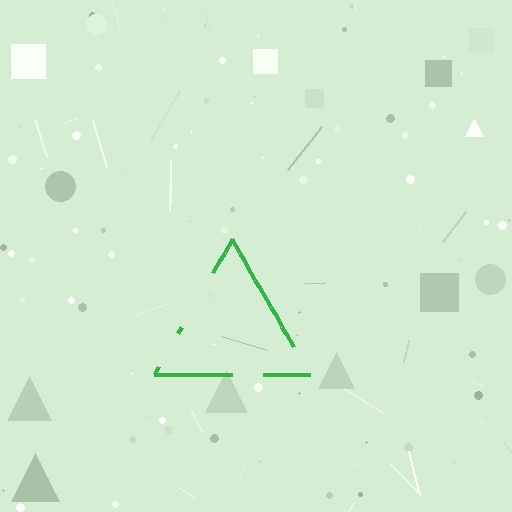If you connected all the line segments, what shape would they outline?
They would outline a triangle.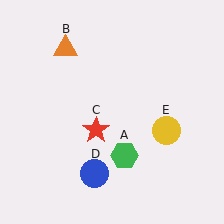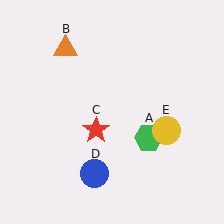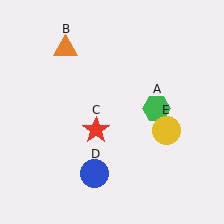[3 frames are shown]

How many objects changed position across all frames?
1 object changed position: green hexagon (object A).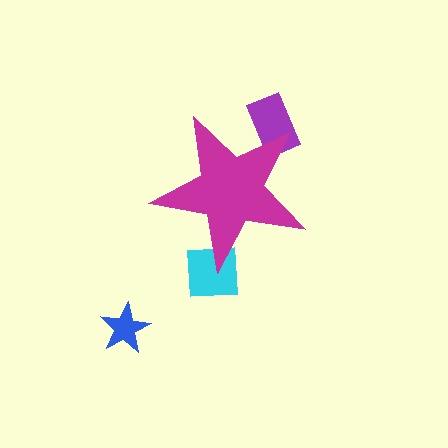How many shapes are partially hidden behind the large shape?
2 shapes are partially hidden.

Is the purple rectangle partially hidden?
Yes, the purple rectangle is partially hidden behind the magenta star.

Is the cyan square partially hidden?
Yes, the cyan square is partially hidden behind the magenta star.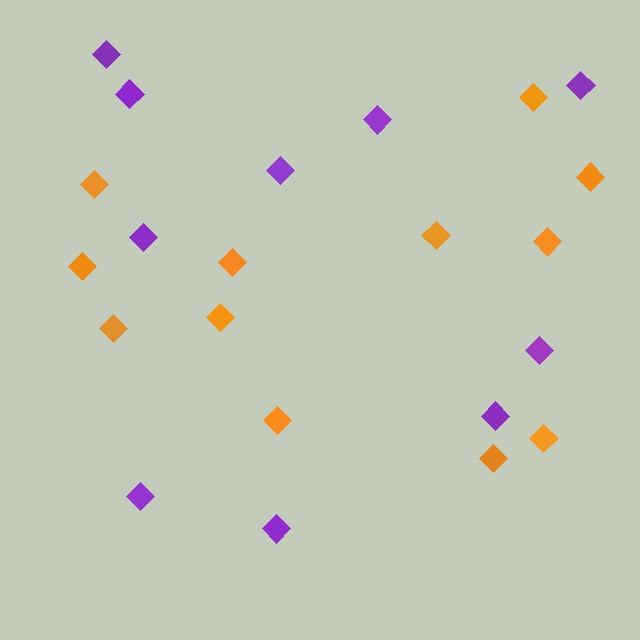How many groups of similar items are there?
There are 2 groups: one group of purple diamonds (10) and one group of orange diamonds (12).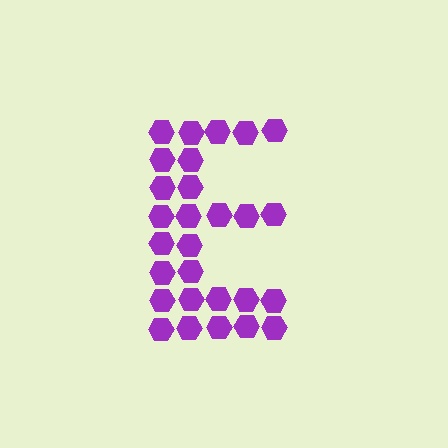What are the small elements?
The small elements are hexagons.